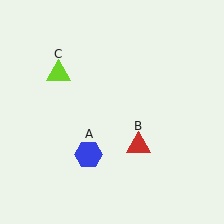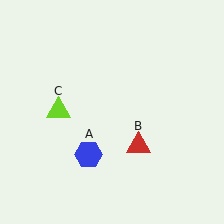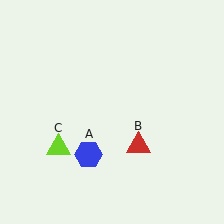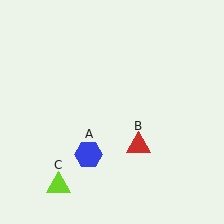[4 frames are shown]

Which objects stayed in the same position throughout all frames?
Blue hexagon (object A) and red triangle (object B) remained stationary.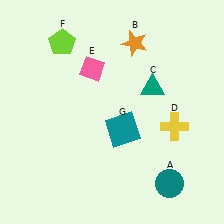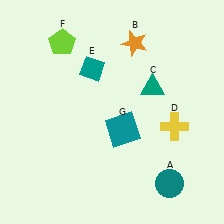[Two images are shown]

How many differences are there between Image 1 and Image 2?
There is 1 difference between the two images.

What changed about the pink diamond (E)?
In Image 1, E is pink. In Image 2, it changed to teal.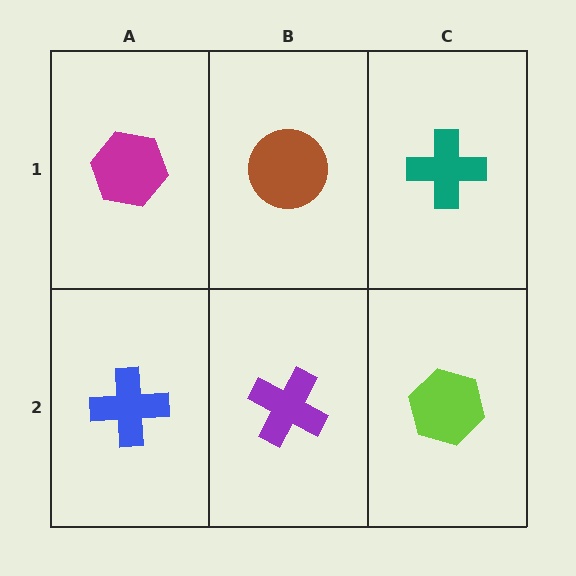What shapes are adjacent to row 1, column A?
A blue cross (row 2, column A), a brown circle (row 1, column B).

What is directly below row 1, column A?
A blue cross.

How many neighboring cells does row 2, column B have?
3.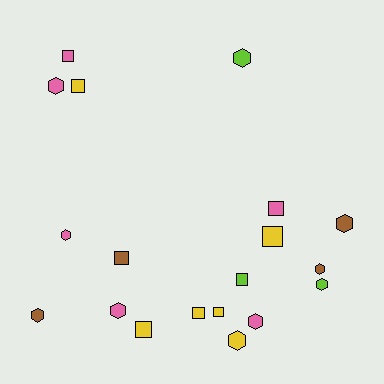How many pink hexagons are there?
There are 4 pink hexagons.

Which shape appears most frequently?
Hexagon, with 10 objects.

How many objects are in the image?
There are 19 objects.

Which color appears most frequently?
Yellow, with 6 objects.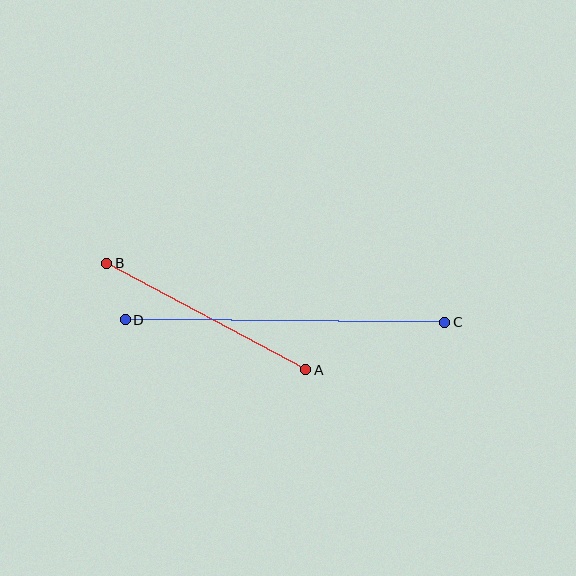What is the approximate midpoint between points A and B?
The midpoint is at approximately (206, 316) pixels.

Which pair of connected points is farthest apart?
Points C and D are farthest apart.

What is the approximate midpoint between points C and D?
The midpoint is at approximately (285, 321) pixels.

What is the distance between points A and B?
The distance is approximately 226 pixels.